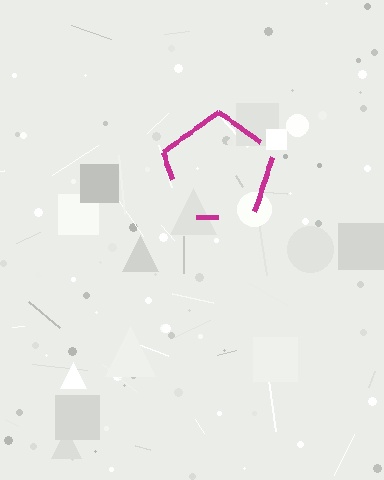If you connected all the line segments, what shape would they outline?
They would outline a pentagon.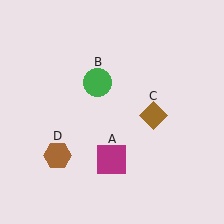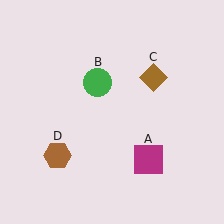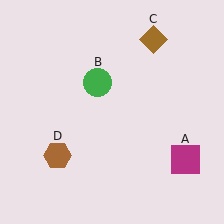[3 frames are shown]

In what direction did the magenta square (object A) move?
The magenta square (object A) moved right.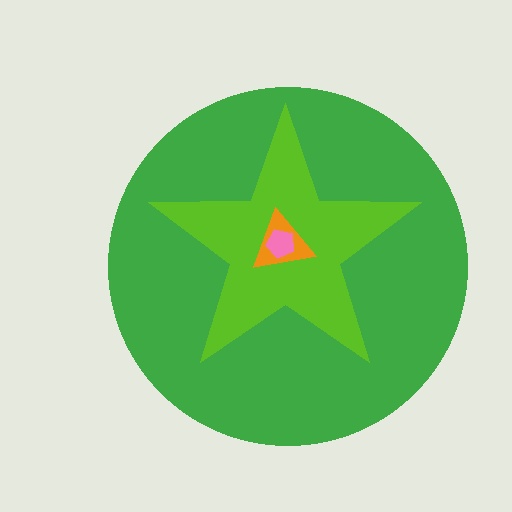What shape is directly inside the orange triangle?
The pink pentagon.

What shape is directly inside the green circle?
The lime star.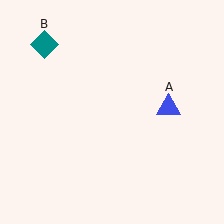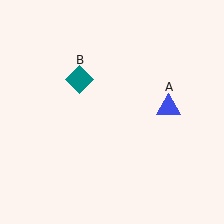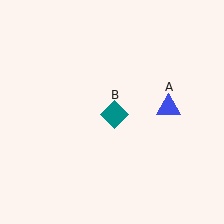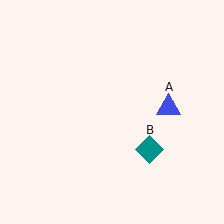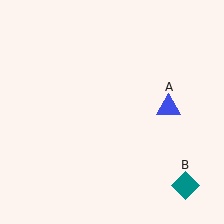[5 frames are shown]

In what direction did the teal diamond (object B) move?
The teal diamond (object B) moved down and to the right.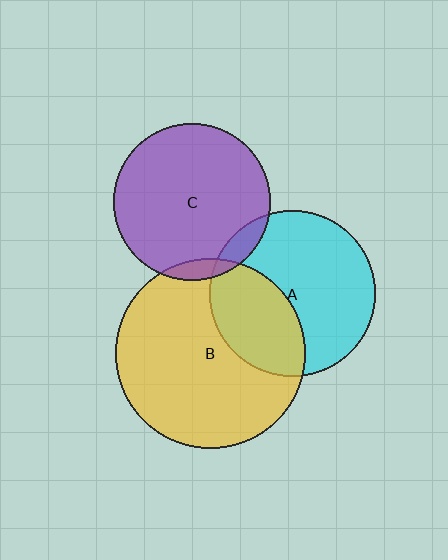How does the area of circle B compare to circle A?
Approximately 1.3 times.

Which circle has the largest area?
Circle B (yellow).